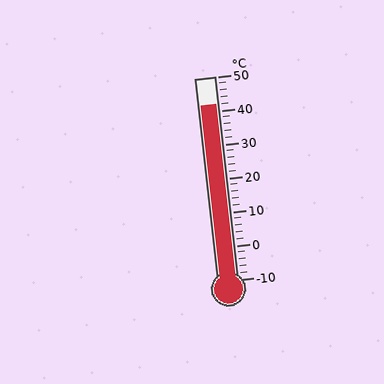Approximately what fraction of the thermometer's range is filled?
The thermometer is filled to approximately 85% of its range.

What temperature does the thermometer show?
The thermometer shows approximately 42°C.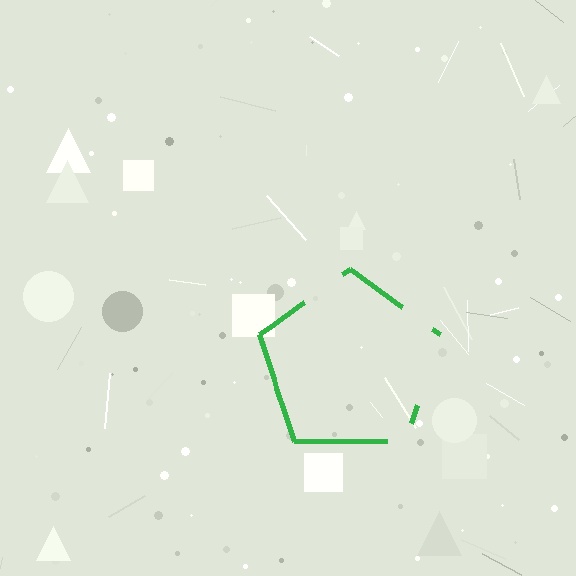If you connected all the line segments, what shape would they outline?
They would outline a pentagon.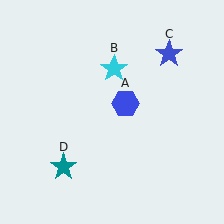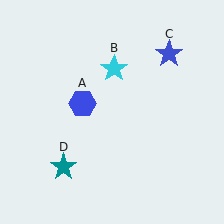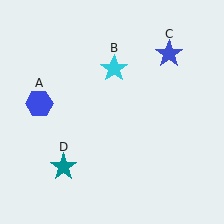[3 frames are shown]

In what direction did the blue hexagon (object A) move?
The blue hexagon (object A) moved left.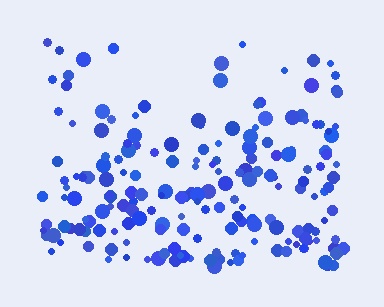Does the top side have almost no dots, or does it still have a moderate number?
Still a moderate number, just noticeably fewer than the bottom.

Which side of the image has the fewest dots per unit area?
The top.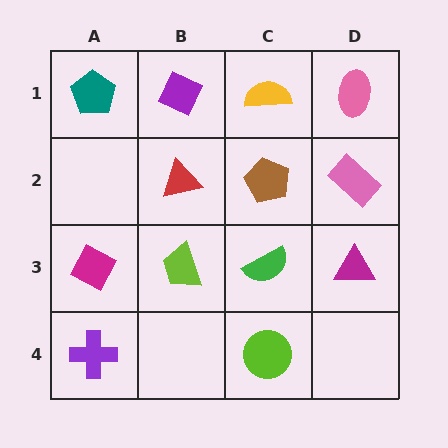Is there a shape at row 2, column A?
No, that cell is empty.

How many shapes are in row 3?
4 shapes.